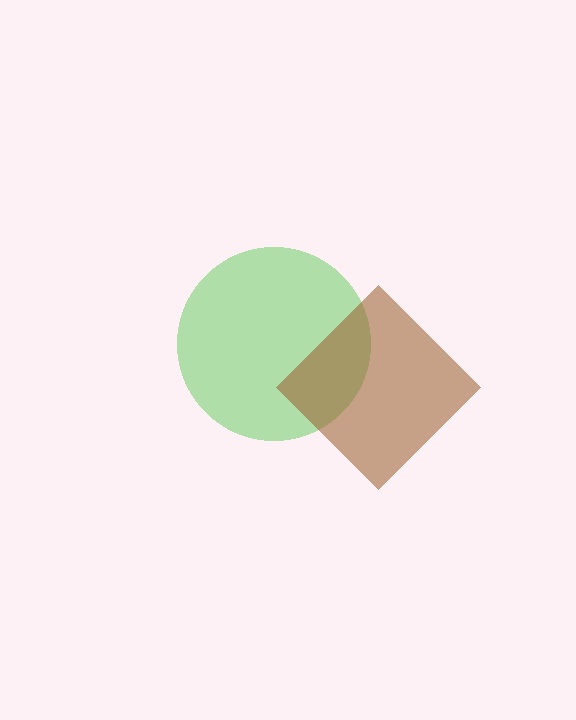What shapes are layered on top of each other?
The layered shapes are: a green circle, a brown diamond.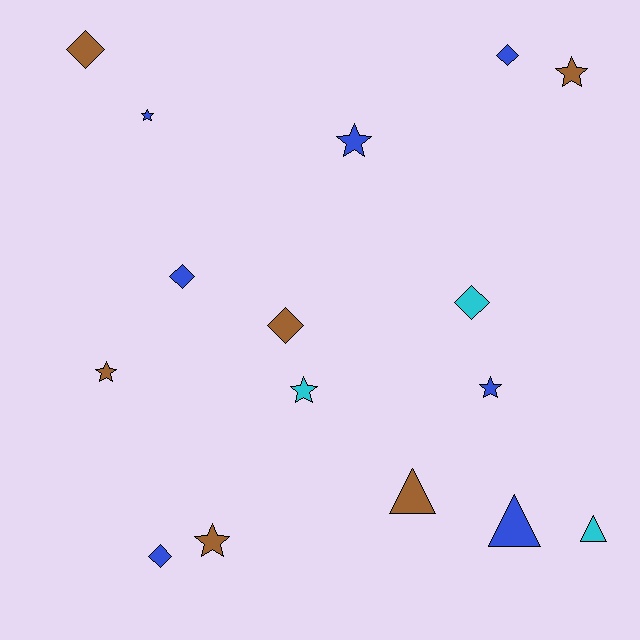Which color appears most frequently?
Blue, with 7 objects.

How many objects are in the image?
There are 16 objects.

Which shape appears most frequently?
Star, with 7 objects.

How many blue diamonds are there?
There are 3 blue diamonds.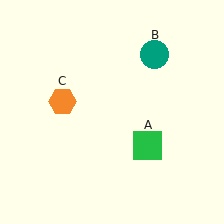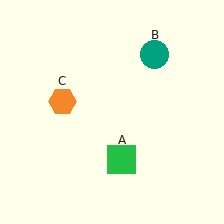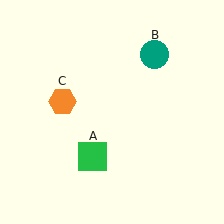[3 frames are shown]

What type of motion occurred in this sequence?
The green square (object A) rotated clockwise around the center of the scene.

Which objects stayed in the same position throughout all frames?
Teal circle (object B) and orange hexagon (object C) remained stationary.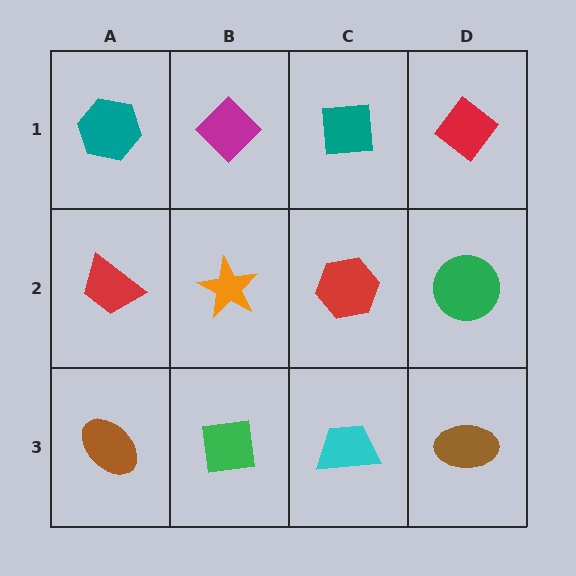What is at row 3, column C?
A cyan trapezoid.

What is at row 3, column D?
A brown ellipse.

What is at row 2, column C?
A red hexagon.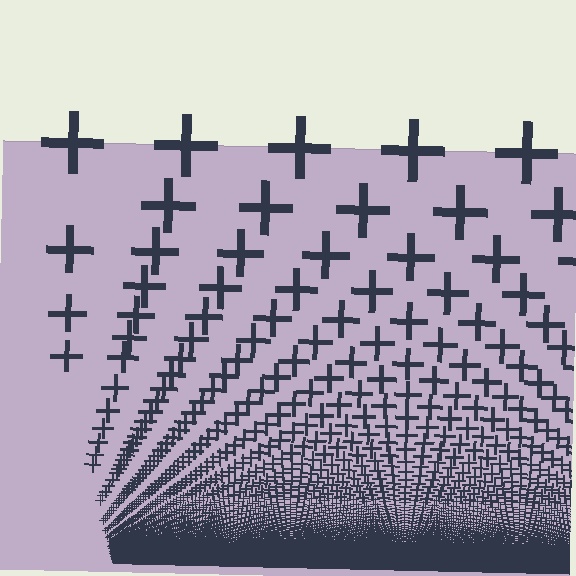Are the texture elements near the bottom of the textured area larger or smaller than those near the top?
Smaller. The gradient is inverted — elements near the bottom are smaller and denser.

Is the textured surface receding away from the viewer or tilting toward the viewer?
The surface appears to tilt toward the viewer. Texture elements get larger and sparser toward the top.